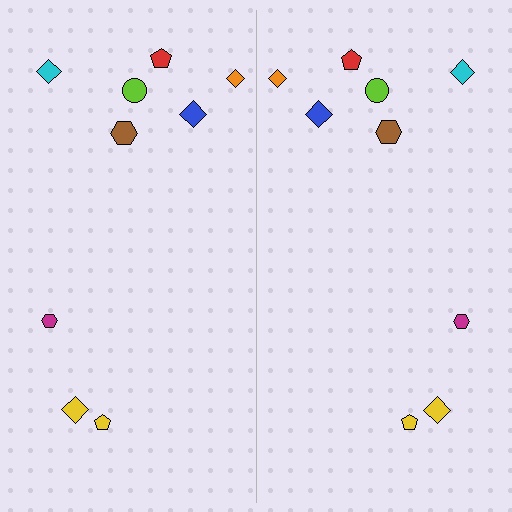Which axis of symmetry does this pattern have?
The pattern has a vertical axis of symmetry running through the center of the image.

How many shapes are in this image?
There are 18 shapes in this image.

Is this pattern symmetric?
Yes, this pattern has bilateral (reflection) symmetry.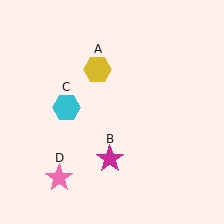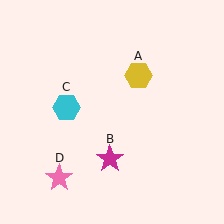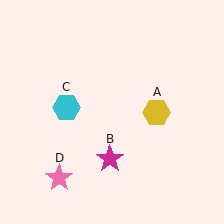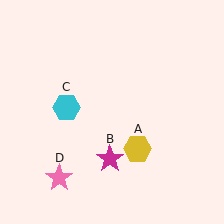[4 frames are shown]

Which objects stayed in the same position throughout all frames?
Magenta star (object B) and cyan hexagon (object C) and pink star (object D) remained stationary.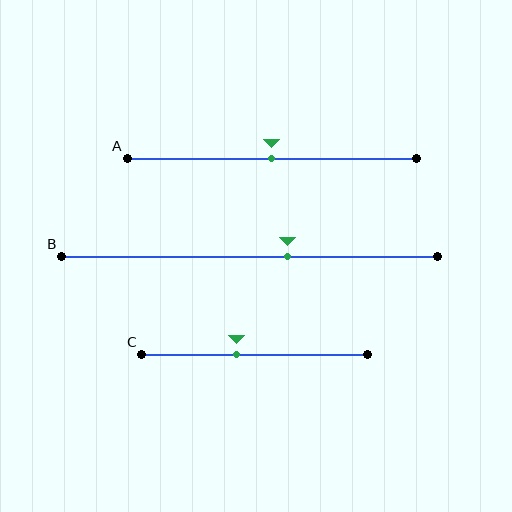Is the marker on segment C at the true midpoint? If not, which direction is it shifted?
No, the marker on segment C is shifted to the left by about 8% of the segment length.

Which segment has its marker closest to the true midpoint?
Segment A has its marker closest to the true midpoint.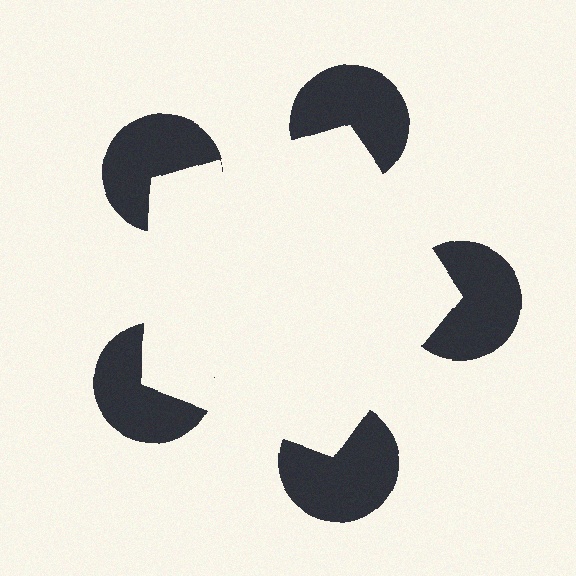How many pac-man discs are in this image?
There are 5 — one at each vertex of the illusory pentagon.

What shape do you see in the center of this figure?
An illusory pentagon — its edges are inferred from the aligned wedge cuts in the pac-man discs, not physically drawn.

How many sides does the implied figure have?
5 sides.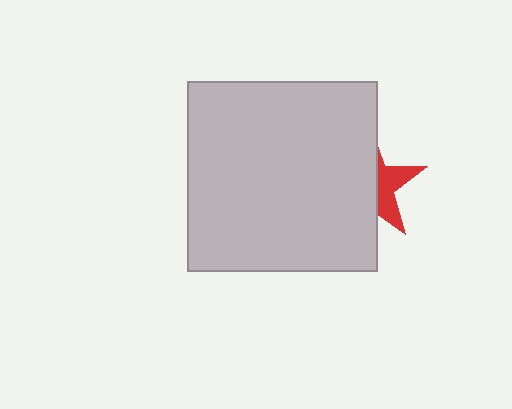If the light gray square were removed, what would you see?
You would see the complete red star.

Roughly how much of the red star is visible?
A small part of it is visible (roughly 37%).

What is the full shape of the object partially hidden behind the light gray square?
The partially hidden object is a red star.